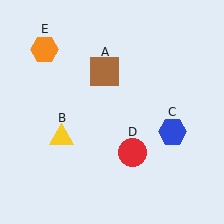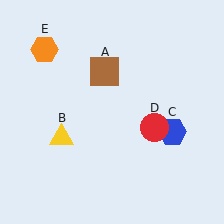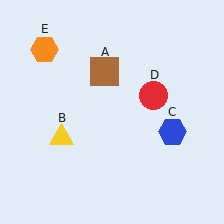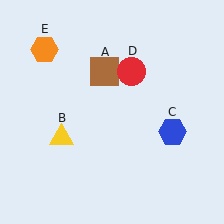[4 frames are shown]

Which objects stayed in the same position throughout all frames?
Brown square (object A) and yellow triangle (object B) and blue hexagon (object C) and orange hexagon (object E) remained stationary.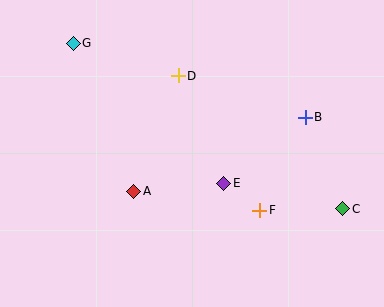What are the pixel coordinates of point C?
Point C is at (343, 209).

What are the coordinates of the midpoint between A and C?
The midpoint between A and C is at (238, 200).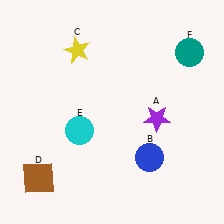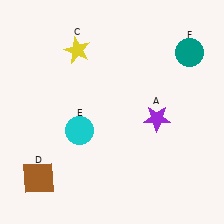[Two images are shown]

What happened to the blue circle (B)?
The blue circle (B) was removed in Image 2. It was in the bottom-right area of Image 1.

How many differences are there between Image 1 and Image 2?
There is 1 difference between the two images.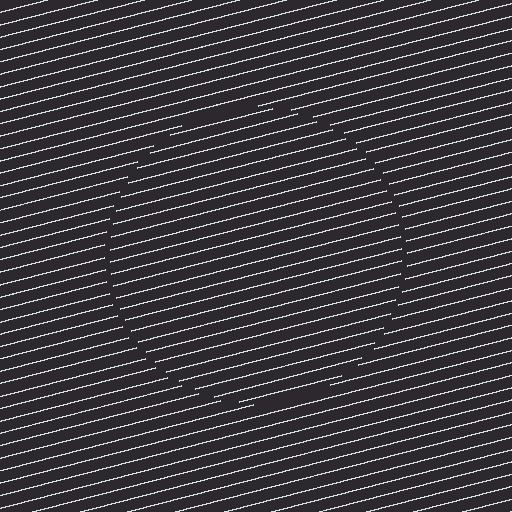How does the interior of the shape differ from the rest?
The interior of the shape contains the same grating, shifted by half a period — the contour is defined by the phase discontinuity where line-ends from the inner and outer gratings abut.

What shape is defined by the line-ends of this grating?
An illusory circle. The interior of the shape contains the same grating, shifted by half a period — the contour is defined by the phase discontinuity where line-ends from the inner and outer gratings abut.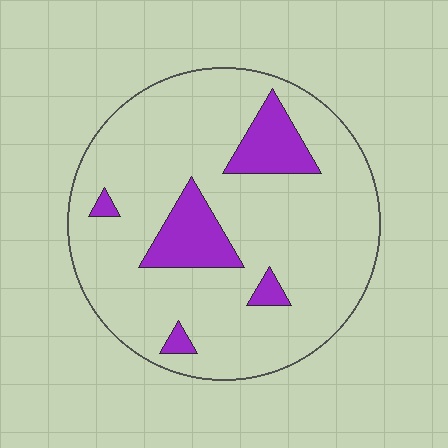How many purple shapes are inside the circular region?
5.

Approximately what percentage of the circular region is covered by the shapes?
Approximately 15%.